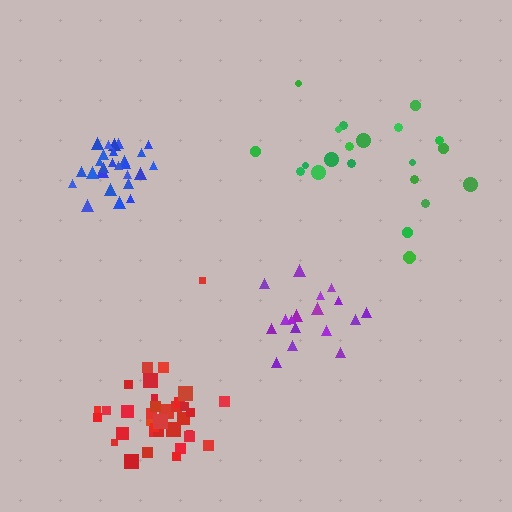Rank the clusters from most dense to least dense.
blue, red, purple, green.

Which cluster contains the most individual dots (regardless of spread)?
Red (35).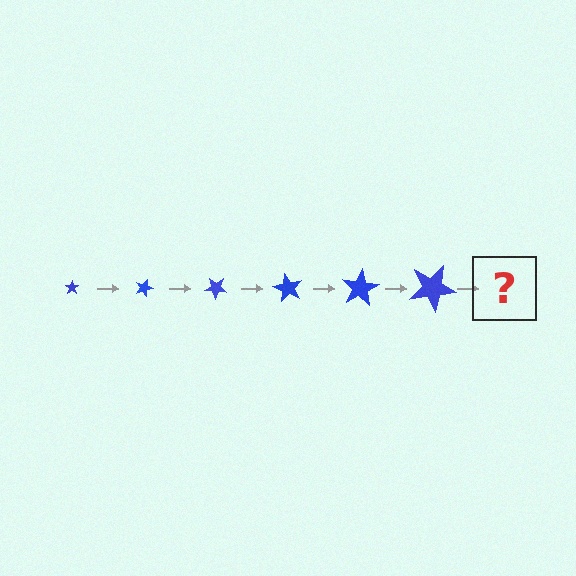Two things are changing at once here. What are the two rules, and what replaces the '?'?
The two rules are that the star grows larger each step and it rotates 20 degrees each step. The '?' should be a star, larger than the previous one and rotated 120 degrees from the start.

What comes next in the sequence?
The next element should be a star, larger than the previous one and rotated 120 degrees from the start.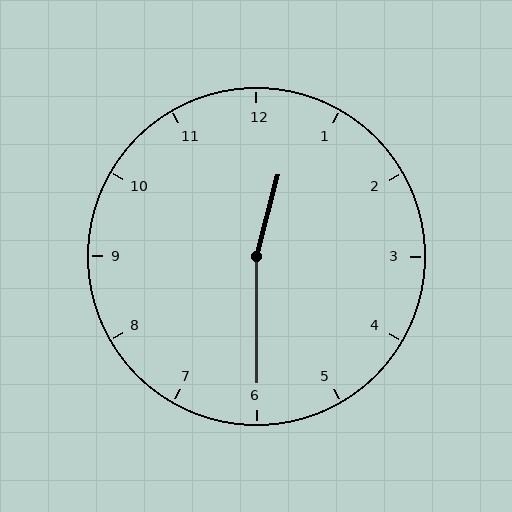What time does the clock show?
12:30.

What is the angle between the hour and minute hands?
Approximately 165 degrees.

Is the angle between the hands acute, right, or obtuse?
It is obtuse.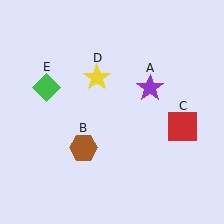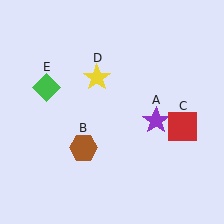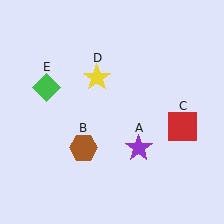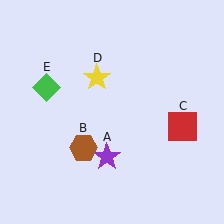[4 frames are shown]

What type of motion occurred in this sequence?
The purple star (object A) rotated clockwise around the center of the scene.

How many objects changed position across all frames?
1 object changed position: purple star (object A).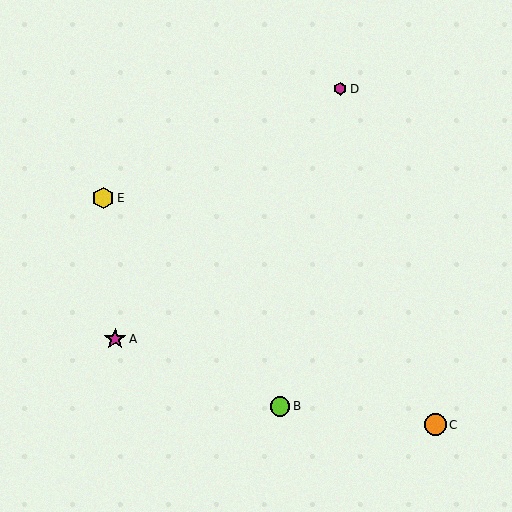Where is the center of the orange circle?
The center of the orange circle is at (435, 425).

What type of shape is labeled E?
Shape E is a yellow hexagon.